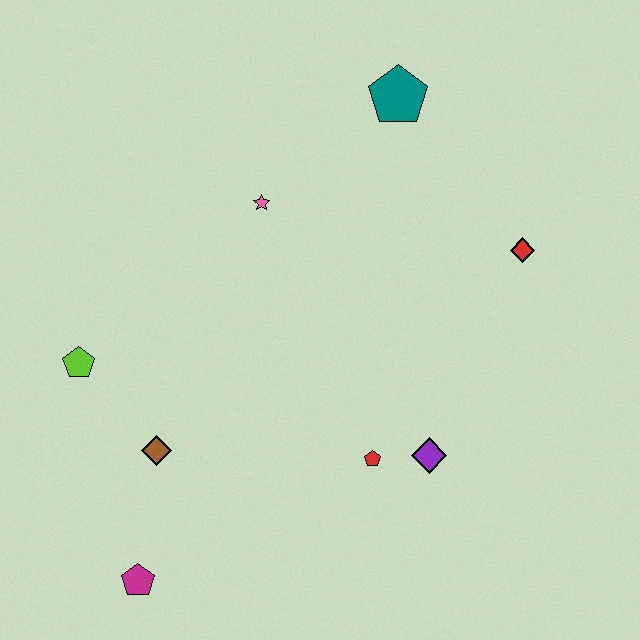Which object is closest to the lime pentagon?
The brown diamond is closest to the lime pentagon.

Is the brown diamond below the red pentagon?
No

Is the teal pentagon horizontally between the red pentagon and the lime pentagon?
No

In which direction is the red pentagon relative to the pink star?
The red pentagon is below the pink star.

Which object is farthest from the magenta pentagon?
The teal pentagon is farthest from the magenta pentagon.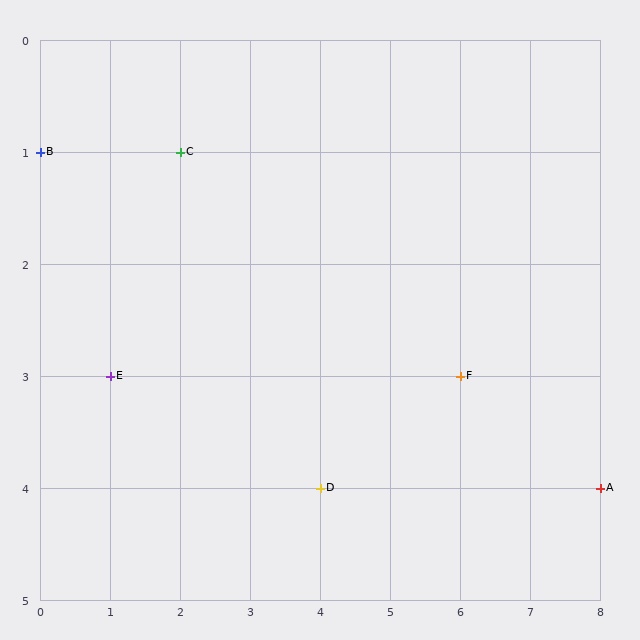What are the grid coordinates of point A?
Point A is at grid coordinates (8, 4).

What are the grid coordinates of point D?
Point D is at grid coordinates (4, 4).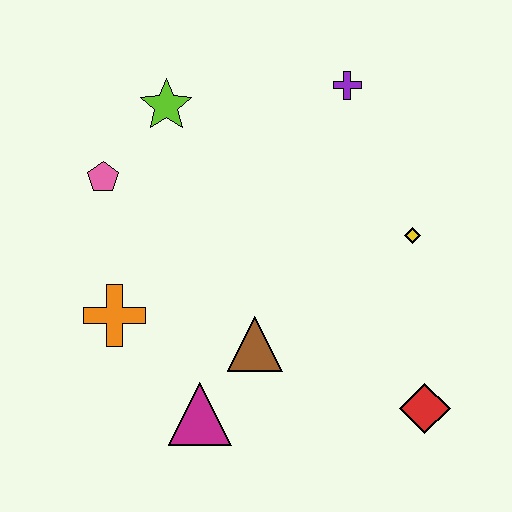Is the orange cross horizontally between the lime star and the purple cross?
No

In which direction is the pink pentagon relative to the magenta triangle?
The pink pentagon is above the magenta triangle.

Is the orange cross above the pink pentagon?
No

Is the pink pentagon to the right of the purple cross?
No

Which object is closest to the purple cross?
The yellow diamond is closest to the purple cross.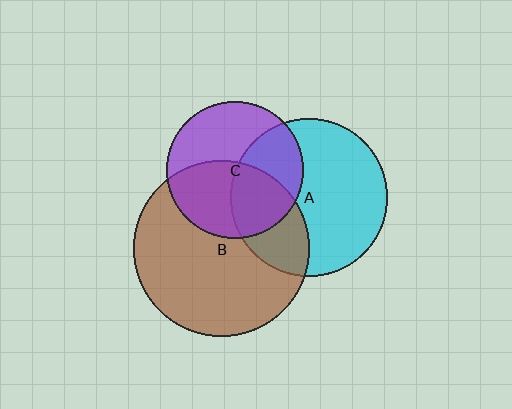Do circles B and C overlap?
Yes.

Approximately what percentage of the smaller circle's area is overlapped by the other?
Approximately 50%.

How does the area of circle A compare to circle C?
Approximately 1.3 times.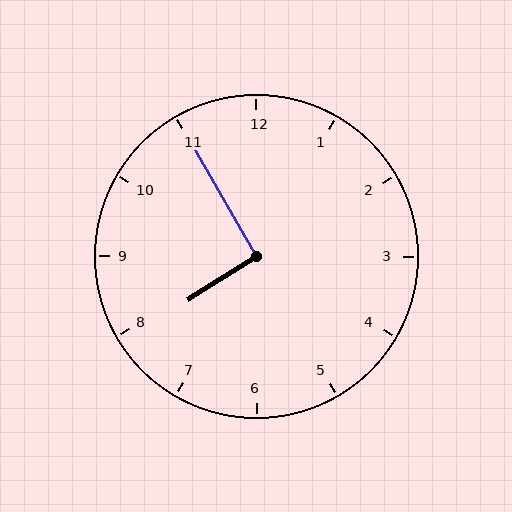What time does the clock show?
7:55.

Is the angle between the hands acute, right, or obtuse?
It is right.